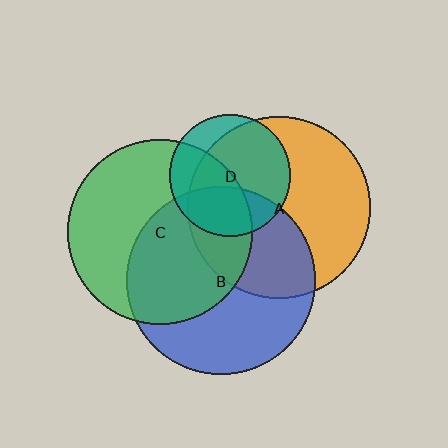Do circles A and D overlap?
Yes.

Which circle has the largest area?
Circle B (blue).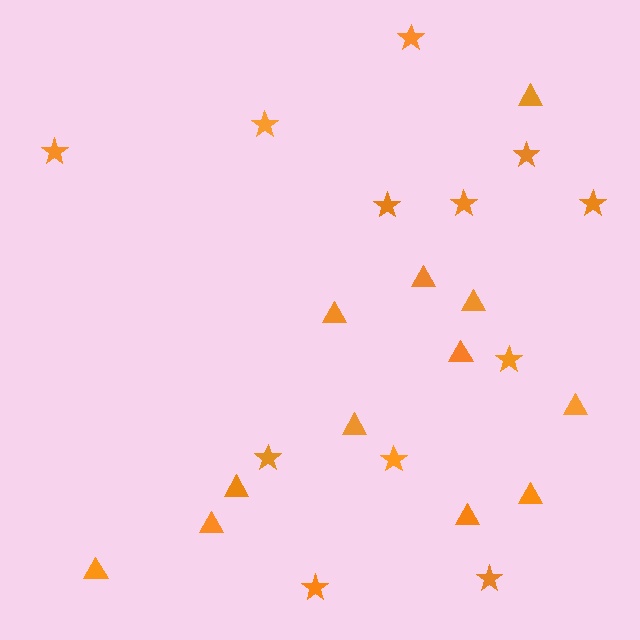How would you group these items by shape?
There are 2 groups: one group of triangles (12) and one group of stars (12).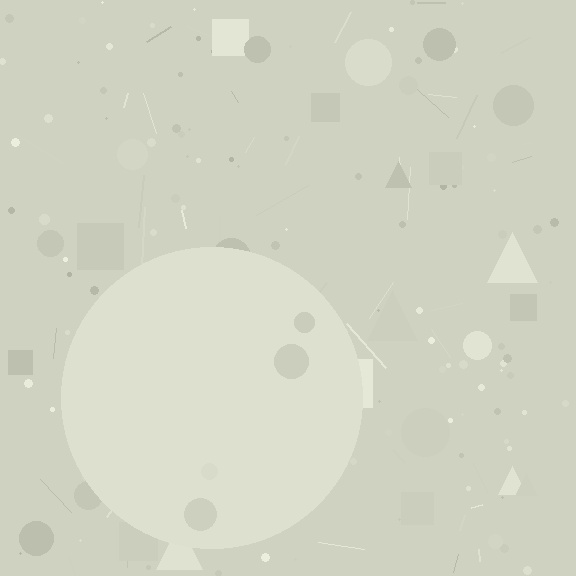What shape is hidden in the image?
A circle is hidden in the image.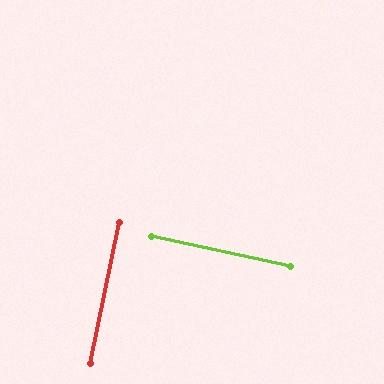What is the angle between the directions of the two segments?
Approximately 89 degrees.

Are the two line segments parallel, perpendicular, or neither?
Perpendicular — they meet at approximately 89°.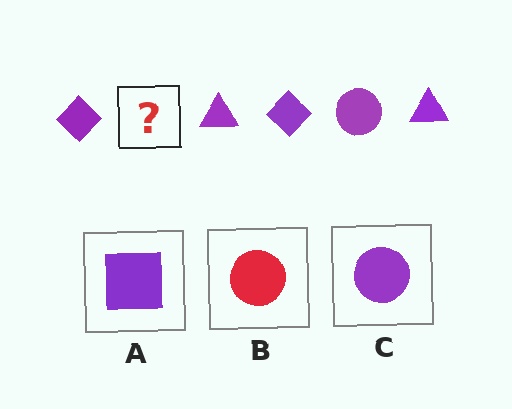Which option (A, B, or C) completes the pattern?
C.